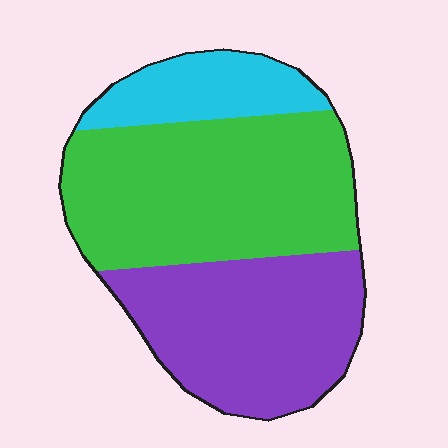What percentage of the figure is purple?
Purple takes up about three eighths (3/8) of the figure.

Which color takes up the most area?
Green, at roughly 45%.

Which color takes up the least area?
Cyan, at roughly 15%.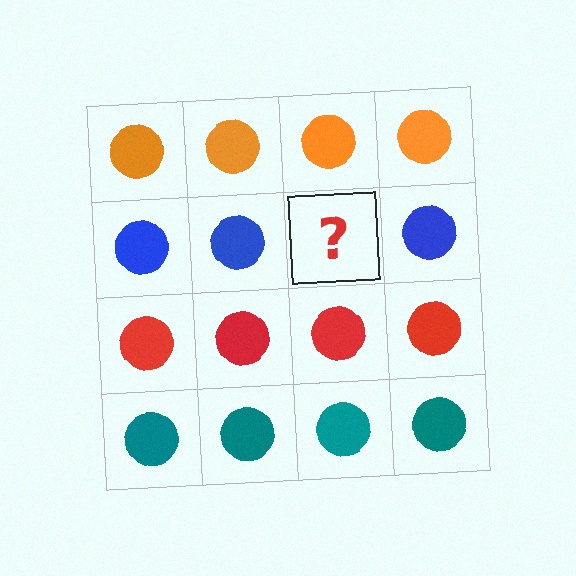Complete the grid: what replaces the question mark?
The question mark should be replaced with a blue circle.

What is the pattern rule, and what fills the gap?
The rule is that each row has a consistent color. The gap should be filled with a blue circle.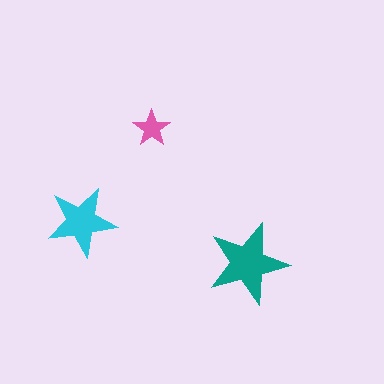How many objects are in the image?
There are 3 objects in the image.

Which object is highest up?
The pink star is topmost.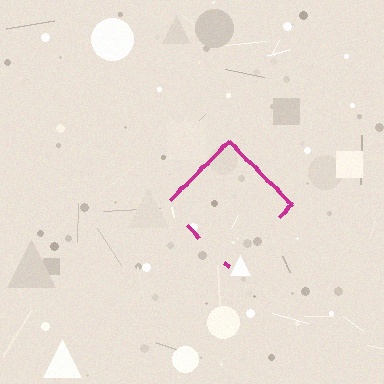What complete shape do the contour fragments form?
The contour fragments form a diamond.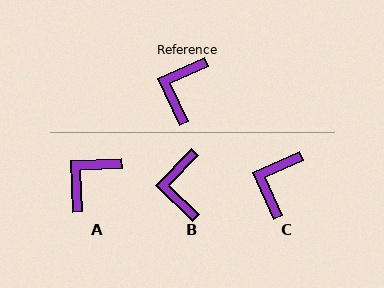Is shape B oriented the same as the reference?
No, it is off by about 21 degrees.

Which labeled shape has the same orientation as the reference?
C.